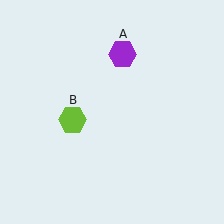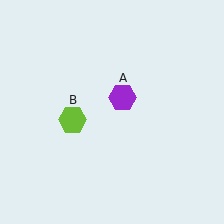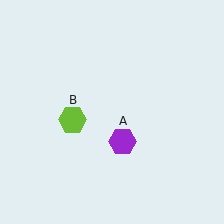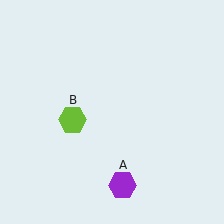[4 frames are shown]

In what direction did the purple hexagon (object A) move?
The purple hexagon (object A) moved down.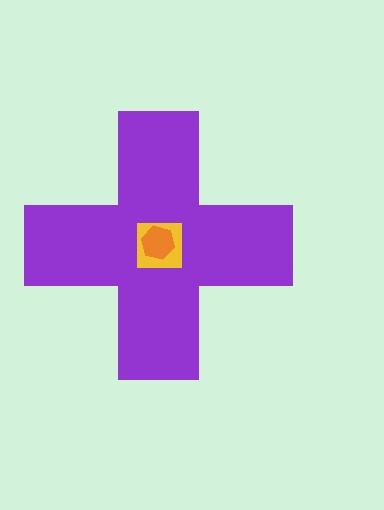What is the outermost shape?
The purple cross.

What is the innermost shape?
The orange hexagon.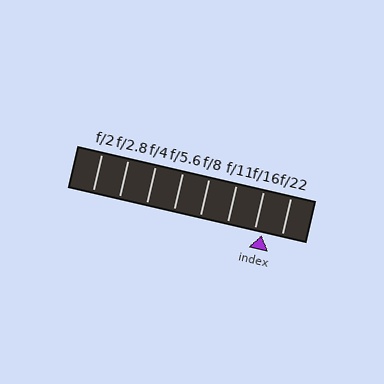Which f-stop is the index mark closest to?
The index mark is closest to f/16.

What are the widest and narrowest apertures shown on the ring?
The widest aperture shown is f/2 and the narrowest is f/22.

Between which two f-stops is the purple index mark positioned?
The index mark is between f/16 and f/22.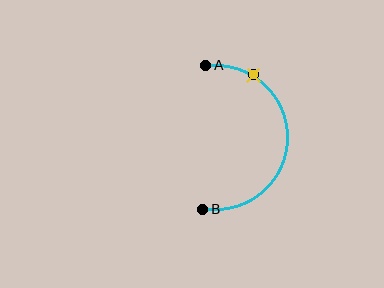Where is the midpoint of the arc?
The arc midpoint is the point on the curve farthest from the straight line joining A and B. It sits to the right of that line.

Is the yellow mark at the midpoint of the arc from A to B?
No. The yellow mark lies on the arc but is closer to endpoint A. The arc midpoint would be at the point on the curve equidistant along the arc from both A and B.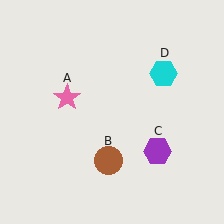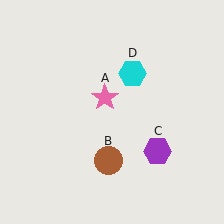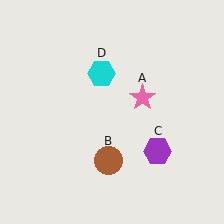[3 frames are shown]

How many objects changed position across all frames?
2 objects changed position: pink star (object A), cyan hexagon (object D).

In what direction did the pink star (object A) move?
The pink star (object A) moved right.